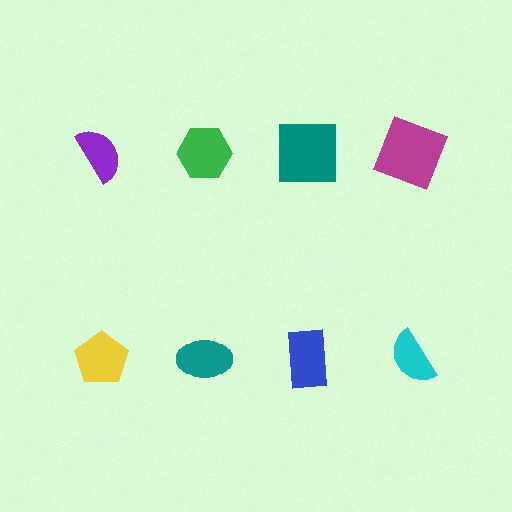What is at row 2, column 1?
A yellow pentagon.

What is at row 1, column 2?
A green hexagon.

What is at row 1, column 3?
A teal square.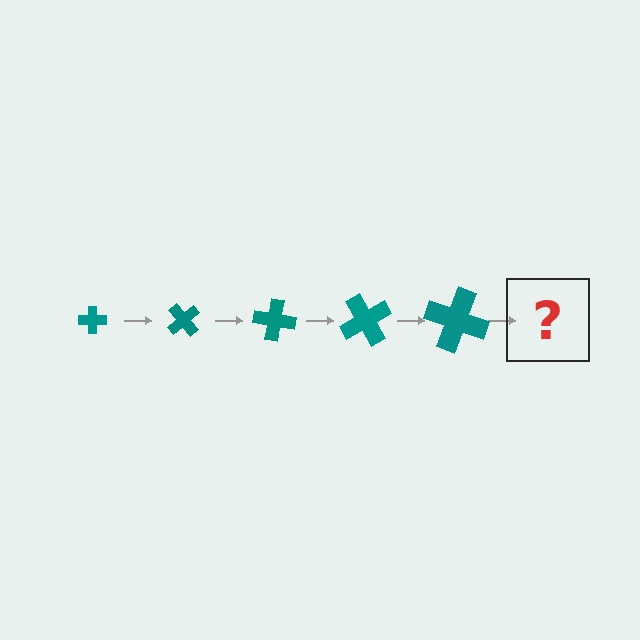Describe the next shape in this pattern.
It should be a cross, larger than the previous one and rotated 250 degrees from the start.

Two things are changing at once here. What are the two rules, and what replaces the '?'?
The two rules are that the cross grows larger each step and it rotates 50 degrees each step. The '?' should be a cross, larger than the previous one and rotated 250 degrees from the start.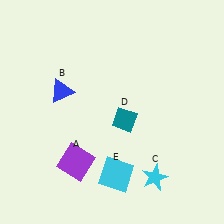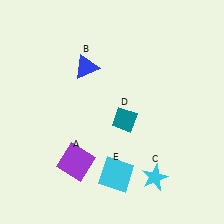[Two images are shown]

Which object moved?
The blue triangle (B) moved right.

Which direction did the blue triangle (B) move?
The blue triangle (B) moved right.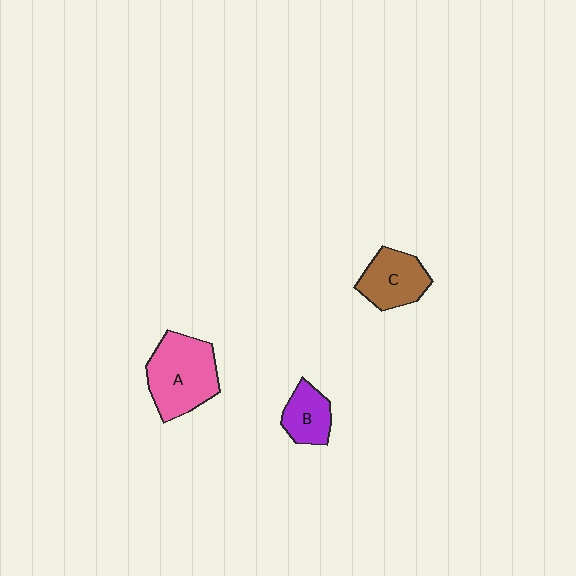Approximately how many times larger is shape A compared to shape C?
Approximately 1.5 times.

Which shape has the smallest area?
Shape B (purple).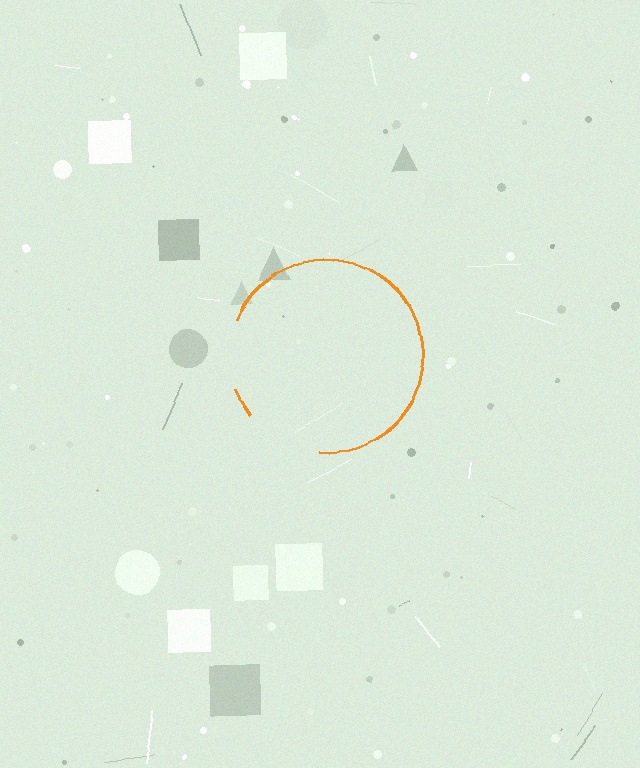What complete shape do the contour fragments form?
The contour fragments form a circle.